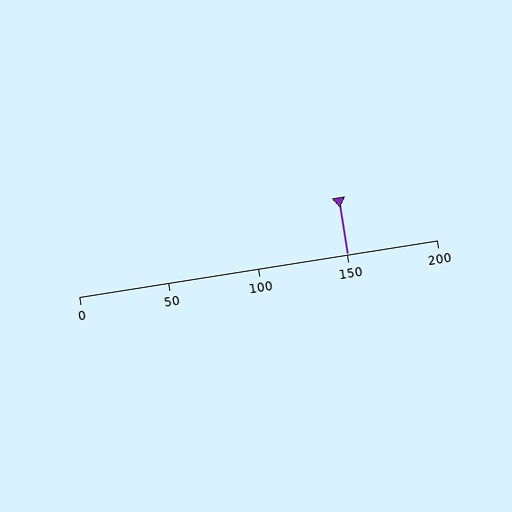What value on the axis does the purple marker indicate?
The marker indicates approximately 150.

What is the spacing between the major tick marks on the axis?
The major ticks are spaced 50 apart.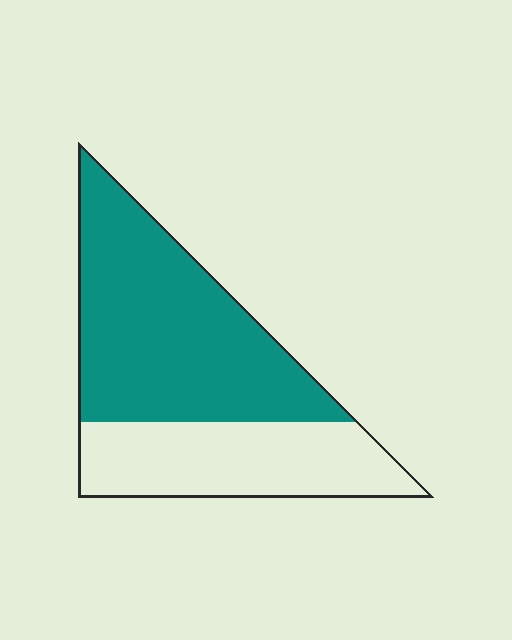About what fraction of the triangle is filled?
About five eighths (5/8).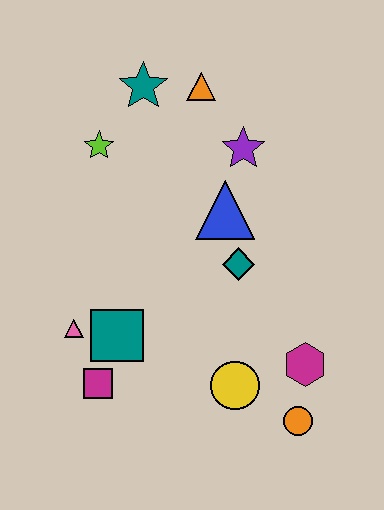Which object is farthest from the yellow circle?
The teal star is farthest from the yellow circle.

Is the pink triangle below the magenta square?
No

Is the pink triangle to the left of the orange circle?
Yes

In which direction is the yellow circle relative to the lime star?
The yellow circle is below the lime star.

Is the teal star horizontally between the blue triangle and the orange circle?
No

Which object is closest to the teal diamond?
The blue triangle is closest to the teal diamond.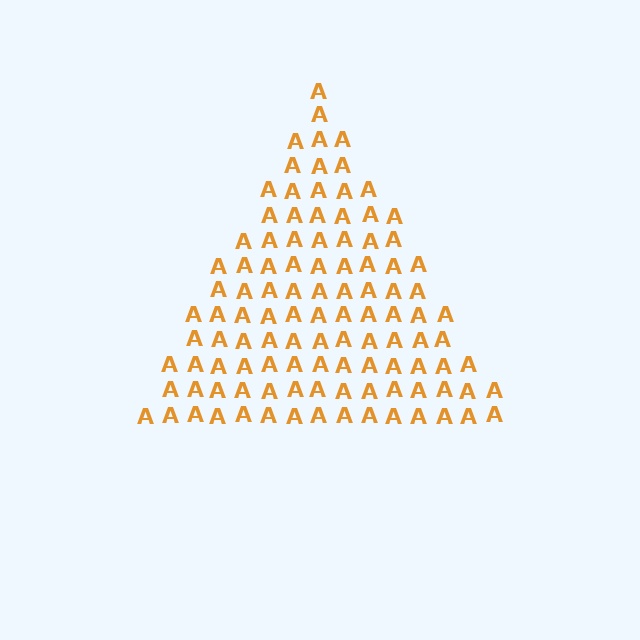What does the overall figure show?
The overall figure shows a triangle.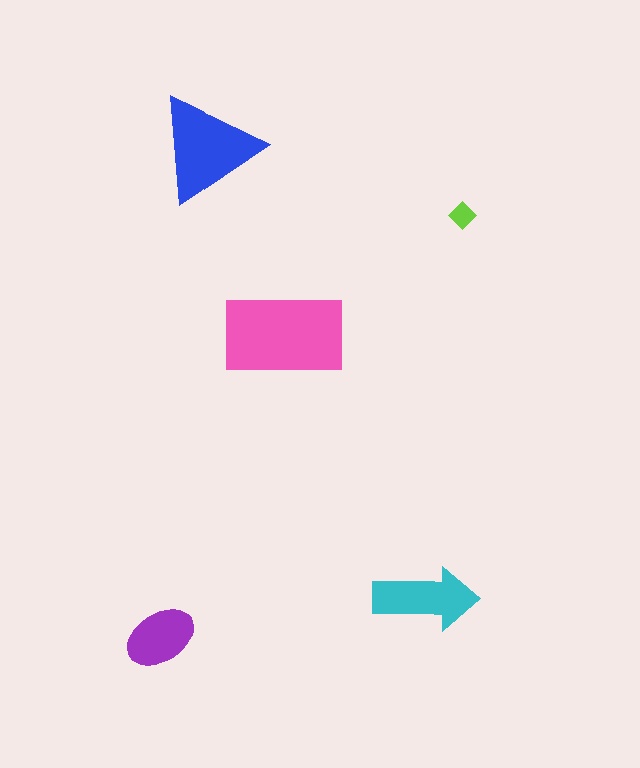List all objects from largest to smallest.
The pink rectangle, the blue triangle, the cyan arrow, the purple ellipse, the lime diamond.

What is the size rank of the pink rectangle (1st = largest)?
1st.